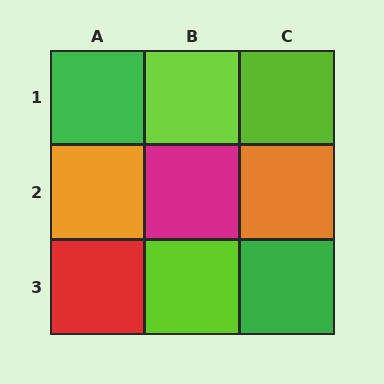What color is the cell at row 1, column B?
Lime.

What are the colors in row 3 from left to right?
Red, lime, green.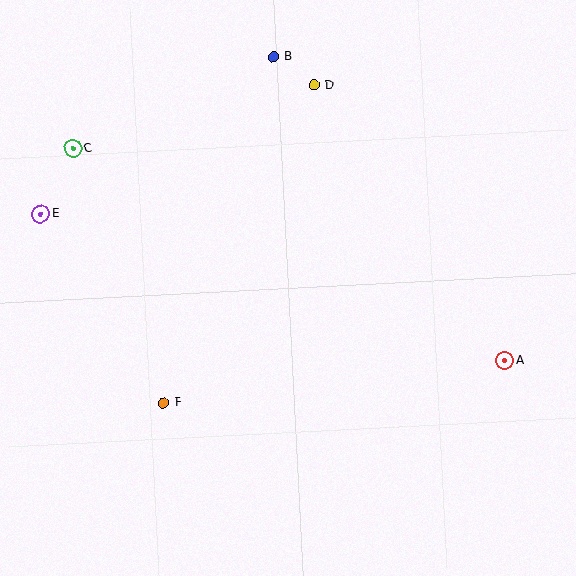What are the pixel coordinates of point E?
Point E is at (40, 214).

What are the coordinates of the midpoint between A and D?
The midpoint between A and D is at (409, 223).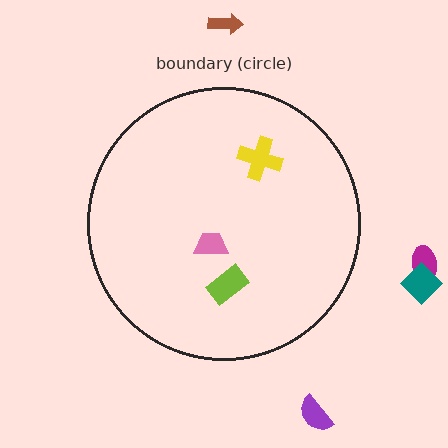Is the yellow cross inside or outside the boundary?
Inside.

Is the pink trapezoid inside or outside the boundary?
Inside.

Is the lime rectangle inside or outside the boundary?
Inside.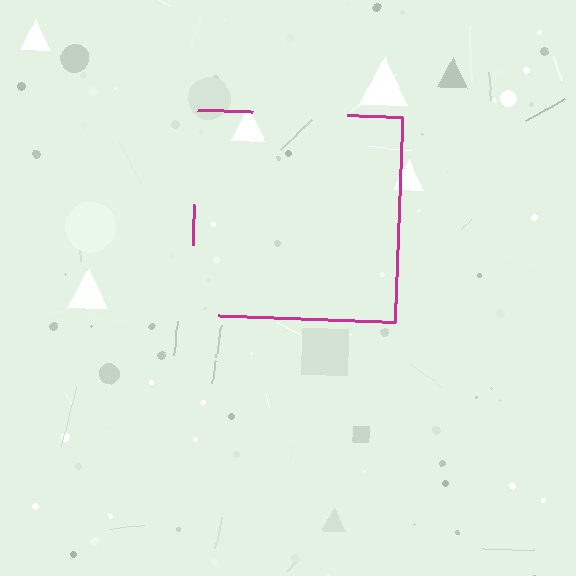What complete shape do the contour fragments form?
The contour fragments form a square.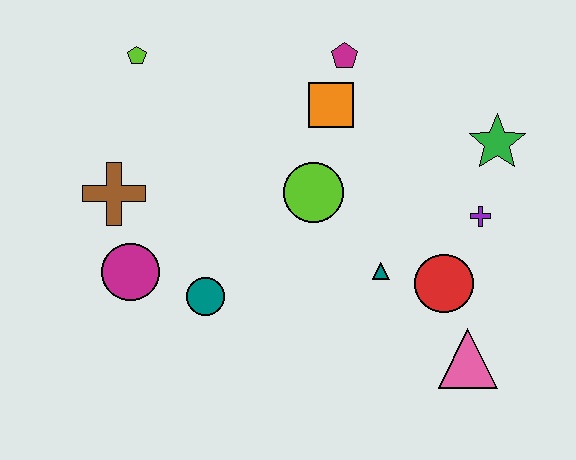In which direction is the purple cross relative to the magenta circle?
The purple cross is to the right of the magenta circle.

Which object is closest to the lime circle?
The orange square is closest to the lime circle.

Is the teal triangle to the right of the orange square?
Yes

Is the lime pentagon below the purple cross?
No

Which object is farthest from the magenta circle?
The green star is farthest from the magenta circle.